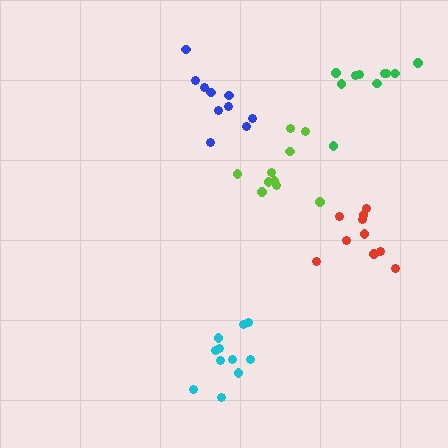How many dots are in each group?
Group 1: 10 dots, Group 2: 10 dots, Group 3: 10 dots, Group 4: 10 dots, Group 5: 11 dots (51 total).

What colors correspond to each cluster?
The clusters are colored: red, green, blue, lime, cyan.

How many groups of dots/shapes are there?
There are 5 groups.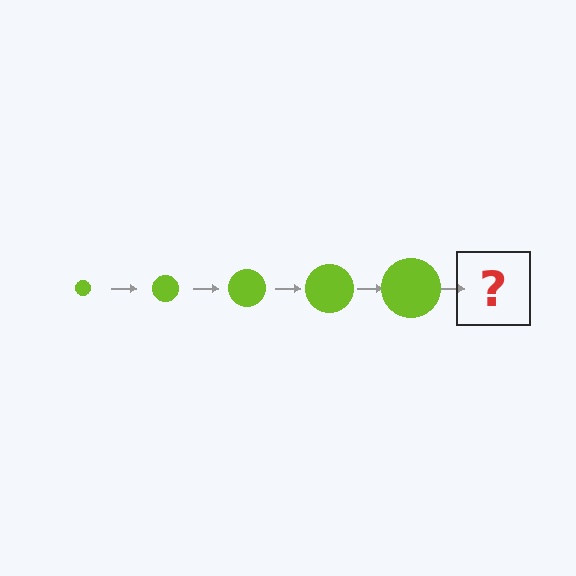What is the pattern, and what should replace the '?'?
The pattern is that the circle gets progressively larger each step. The '?' should be a lime circle, larger than the previous one.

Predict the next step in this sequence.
The next step is a lime circle, larger than the previous one.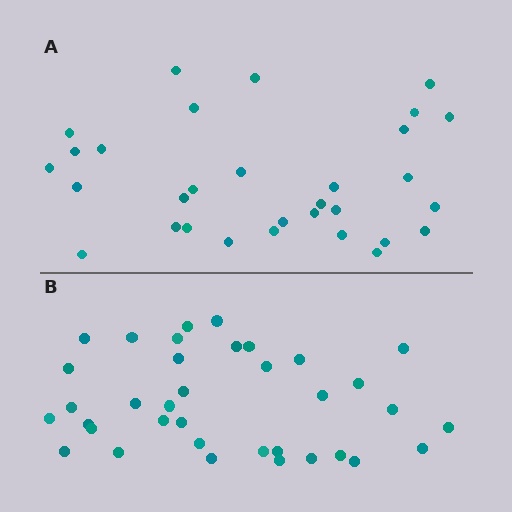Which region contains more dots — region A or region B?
Region B (the bottom region) has more dots.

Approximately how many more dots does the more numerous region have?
Region B has about 5 more dots than region A.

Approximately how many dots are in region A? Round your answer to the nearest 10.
About 30 dots. (The exact count is 31, which rounds to 30.)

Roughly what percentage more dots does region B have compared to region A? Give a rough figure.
About 15% more.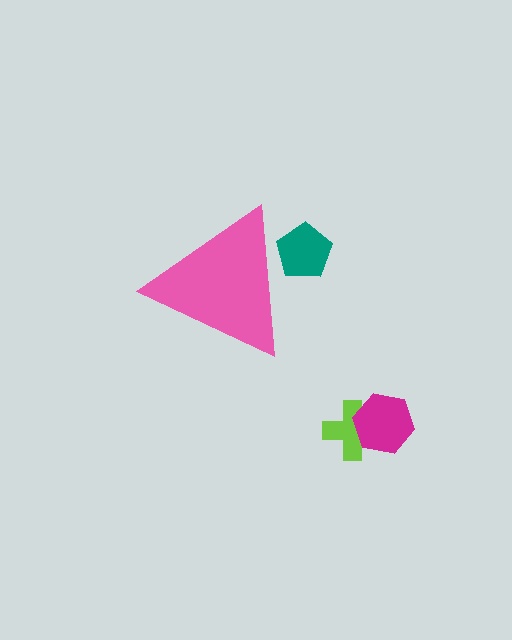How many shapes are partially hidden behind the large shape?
1 shape is partially hidden.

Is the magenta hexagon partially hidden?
No, the magenta hexagon is fully visible.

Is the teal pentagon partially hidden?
Yes, the teal pentagon is partially hidden behind the pink triangle.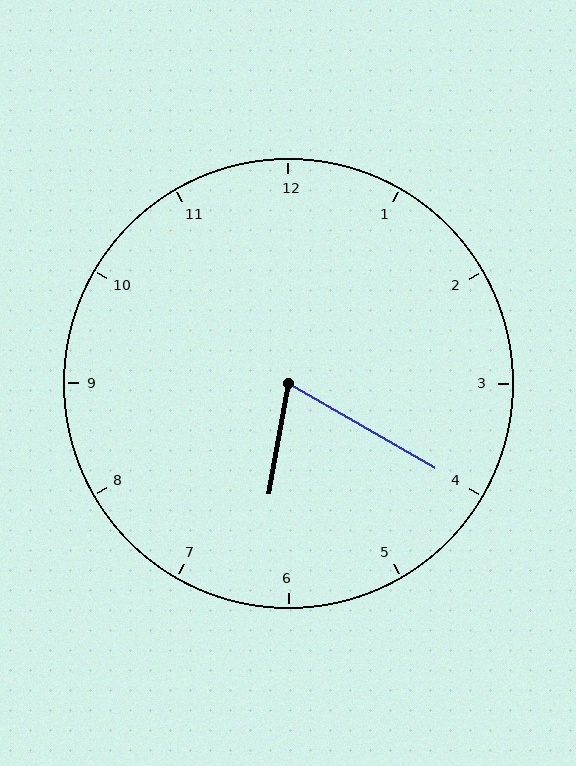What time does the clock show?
6:20.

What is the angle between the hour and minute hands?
Approximately 70 degrees.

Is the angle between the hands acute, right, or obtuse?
It is acute.